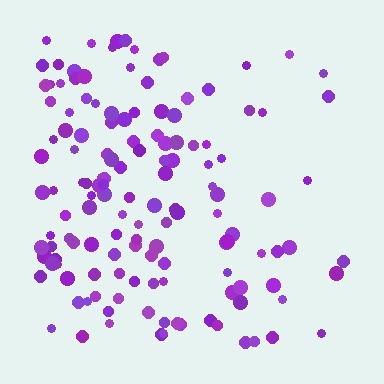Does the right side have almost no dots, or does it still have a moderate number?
Still a moderate number, just noticeably fewer than the left.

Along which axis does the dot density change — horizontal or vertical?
Horizontal.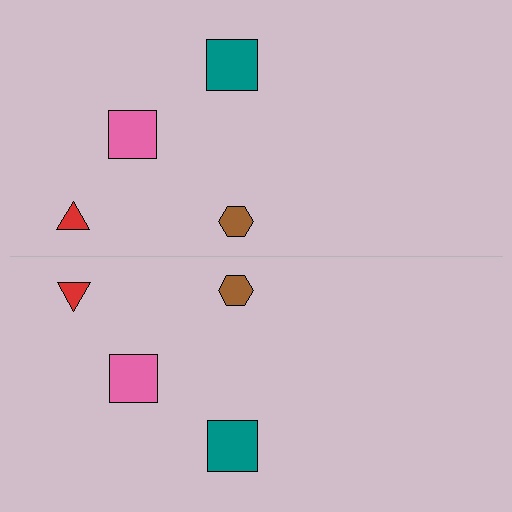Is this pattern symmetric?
Yes, this pattern has bilateral (reflection) symmetry.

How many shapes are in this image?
There are 8 shapes in this image.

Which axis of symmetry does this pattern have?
The pattern has a horizontal axis of symmetry running through the center of the image.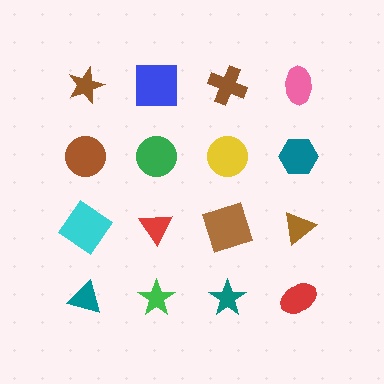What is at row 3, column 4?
A brown triangle.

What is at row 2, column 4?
A teal hexagon.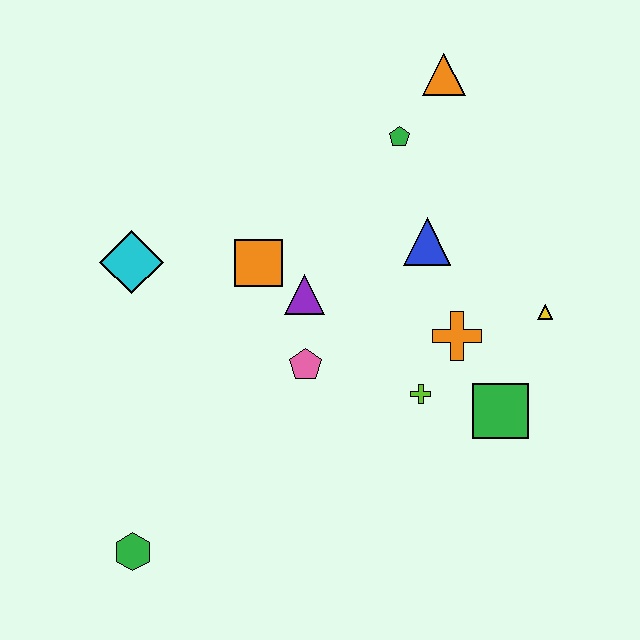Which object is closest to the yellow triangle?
The orange cross is closest to the yellow triangle.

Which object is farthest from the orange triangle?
The green hexagon is farthest from the orange triangle.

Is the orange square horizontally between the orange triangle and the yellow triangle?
No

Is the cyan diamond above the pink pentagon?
Yes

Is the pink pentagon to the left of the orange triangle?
Yes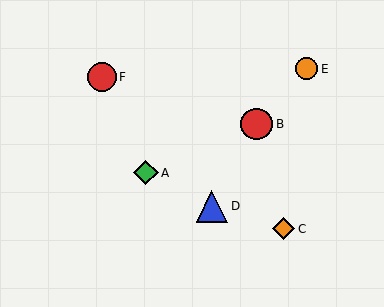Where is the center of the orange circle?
The center of the orange circle is at (307, 69).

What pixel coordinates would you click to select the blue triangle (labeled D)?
Click at (212, 206) to select the blue triangle D.